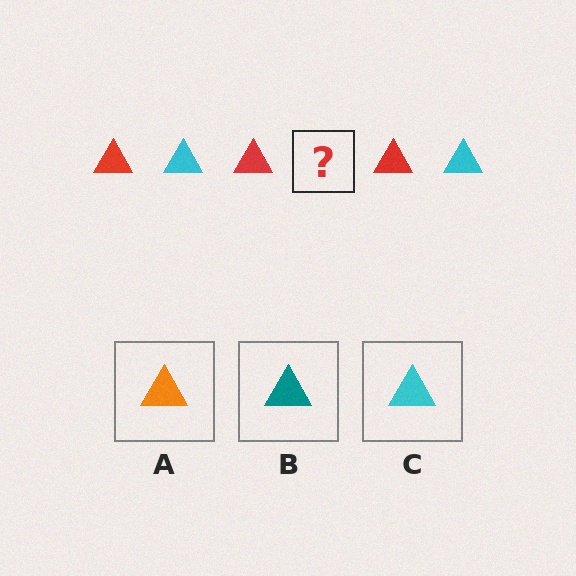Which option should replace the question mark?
Option C.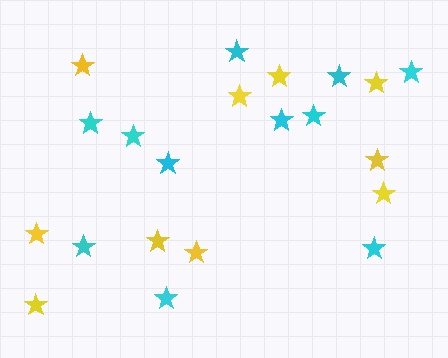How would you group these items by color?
There are 2 groups: one group of cyan stars (11) and one group of yellow stars (10).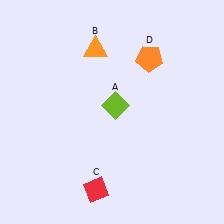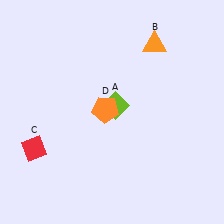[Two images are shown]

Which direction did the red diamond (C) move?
The red diamond (C) moved left.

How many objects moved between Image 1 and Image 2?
3 objects moved between the two images.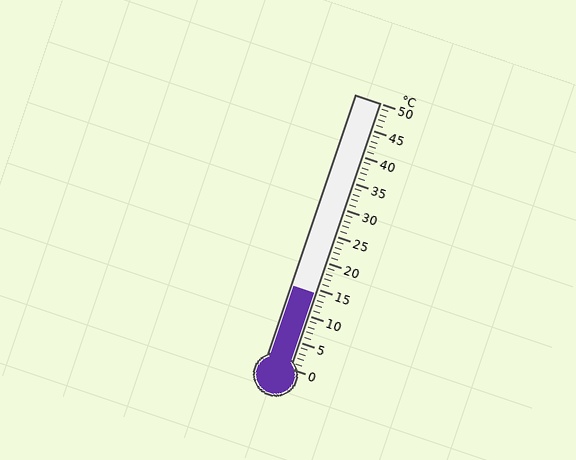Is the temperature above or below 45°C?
The temperature is below 45°C.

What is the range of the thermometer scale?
The thermometer scale ranges from 0°C to 50°C.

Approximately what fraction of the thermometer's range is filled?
The thermometer is filled to approximately 30% of its range.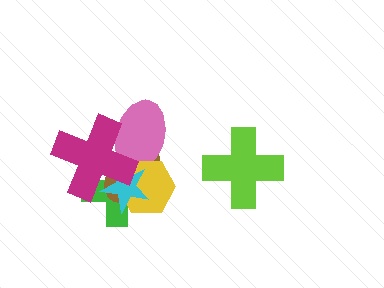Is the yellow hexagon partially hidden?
Yes, it is partially covered by another shape.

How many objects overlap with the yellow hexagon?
5 objects overlap with the yellow hexagon.